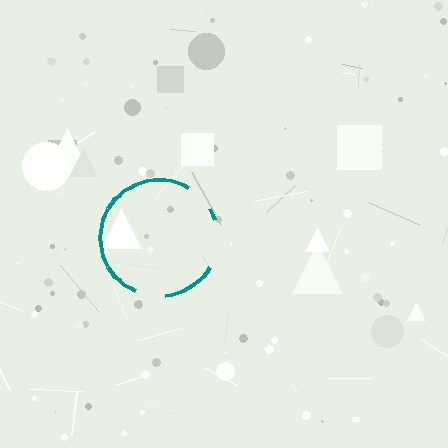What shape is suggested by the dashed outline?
The dashed outline suggests a circle.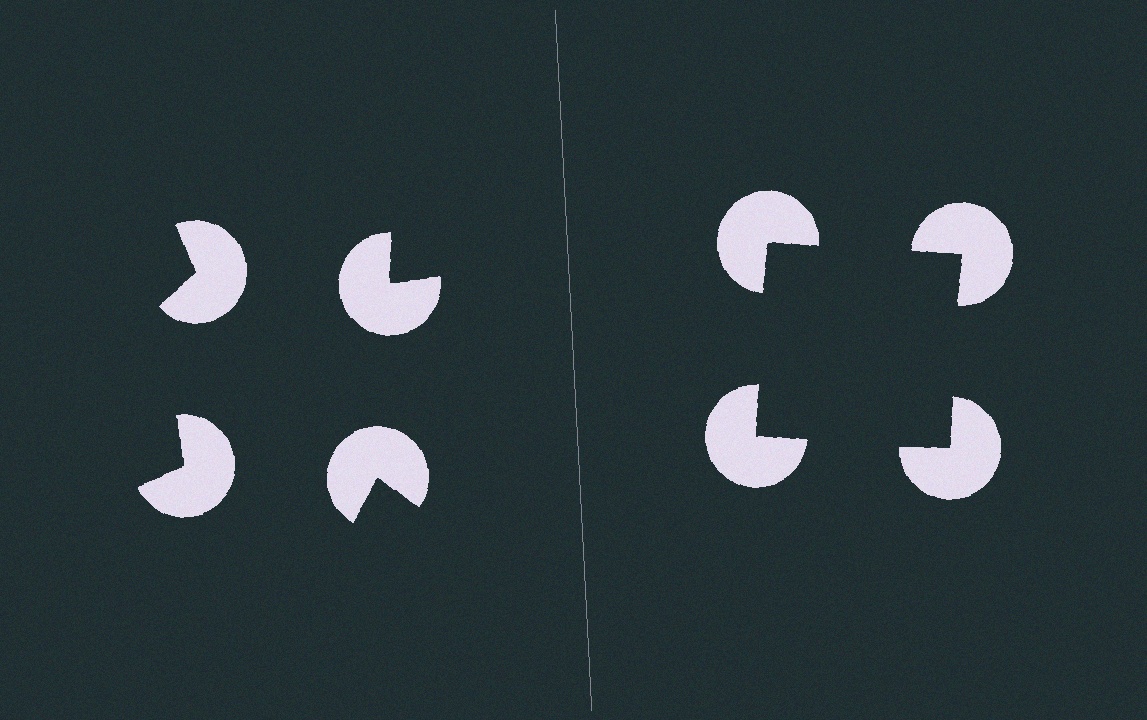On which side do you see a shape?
An illusory square appears on the right side. On the left side the wedge cuts are rotated, so no coherent shape forms.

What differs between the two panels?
The pac-man discs are positioned identically on both sides; only the wedge orientations differ. On the right they align to a square; on the left they are misaligned.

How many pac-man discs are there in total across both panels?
8 — 4 on each side.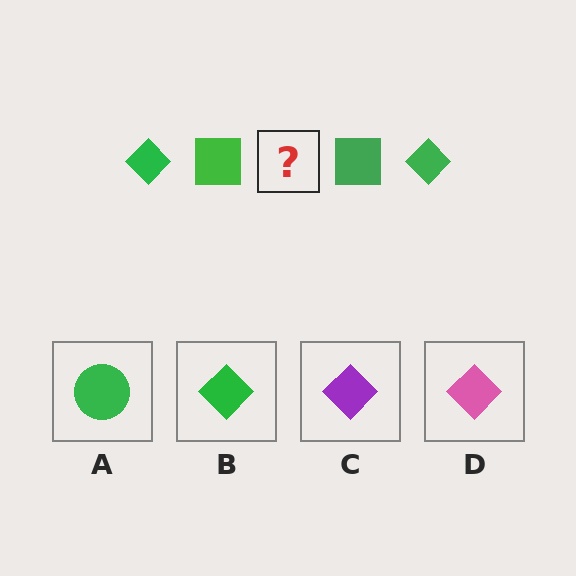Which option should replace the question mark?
Option B.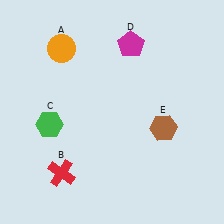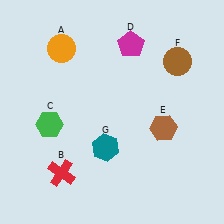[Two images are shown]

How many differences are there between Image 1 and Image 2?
There are 2 differences between the two images.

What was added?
A brown circle (F), a teal hexagon (G) were added in Image 2.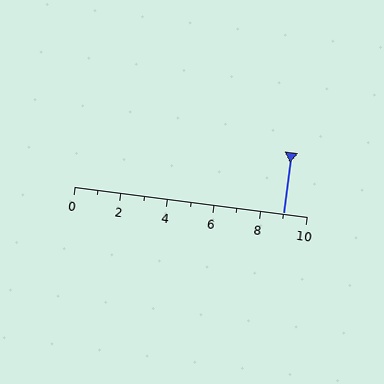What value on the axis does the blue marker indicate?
The marker indicates approximately 9.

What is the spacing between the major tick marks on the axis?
The major ticks are spaced 2 apart.